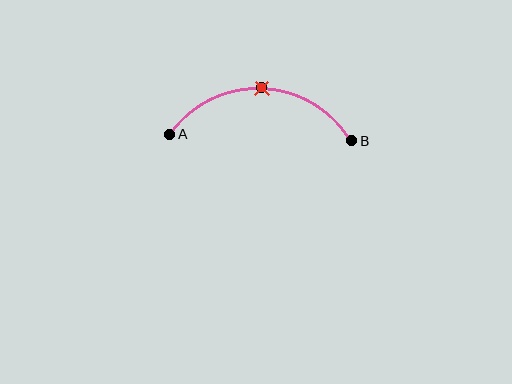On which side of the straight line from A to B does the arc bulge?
The arc bulges above the straight line connecting A and B.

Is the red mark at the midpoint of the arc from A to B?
Yes. The red mark lies on the arc at equal arc-length from both A and B — it is the arc midpoint.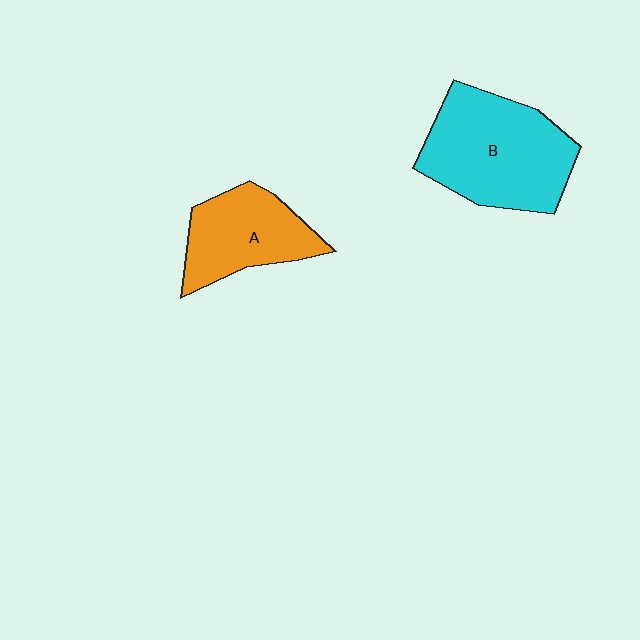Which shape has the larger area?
Shape B (cyan).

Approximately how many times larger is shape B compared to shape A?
Approximately 1.5 times.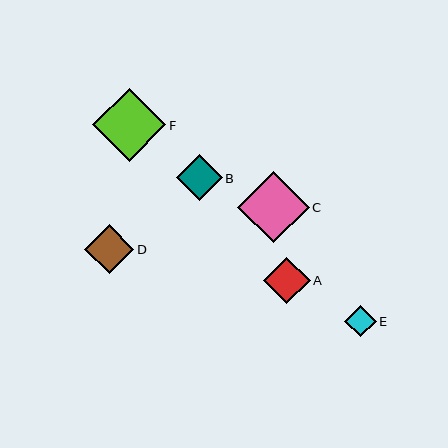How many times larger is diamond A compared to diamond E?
Diamond A is approximately 1.5 times the size of diamond E.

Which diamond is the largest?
Diamond F is the largest with a size of approximately 73 pixels.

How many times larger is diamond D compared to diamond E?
Diamond D is approximately 1.6 times the size of diamond E.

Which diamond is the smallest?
Diamond E is the smallest with a size of approximately 31 pixels.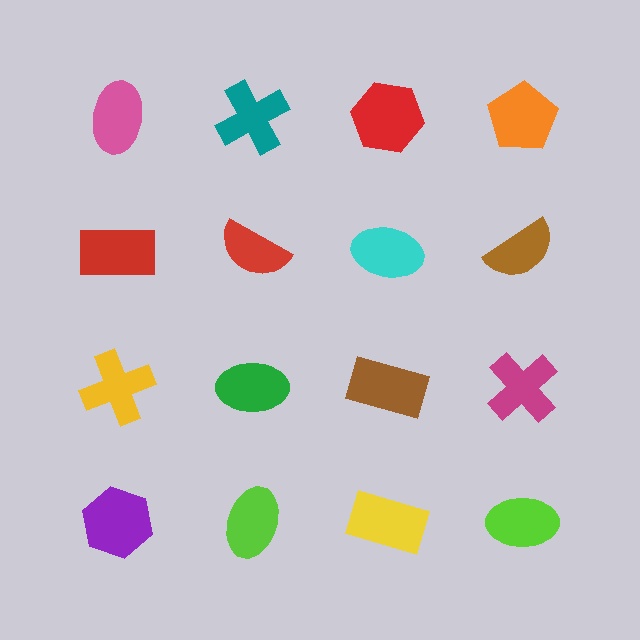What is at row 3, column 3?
A brown rectangle.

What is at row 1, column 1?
A pink ellipse.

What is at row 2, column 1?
A red rectangle.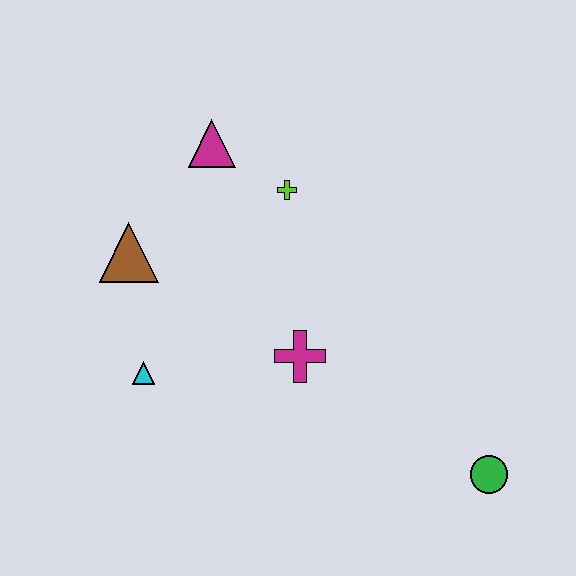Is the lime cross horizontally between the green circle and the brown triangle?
Yes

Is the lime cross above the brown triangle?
Yes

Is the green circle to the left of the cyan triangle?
No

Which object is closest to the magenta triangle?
The lime cross is closest to the magenta triangle.